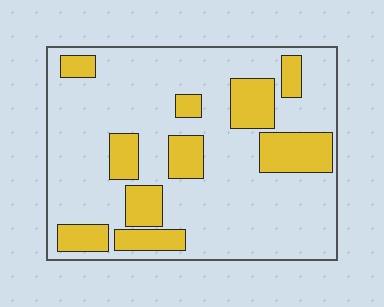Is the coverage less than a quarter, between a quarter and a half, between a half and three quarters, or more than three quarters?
Less than a quarter.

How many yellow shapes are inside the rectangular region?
10.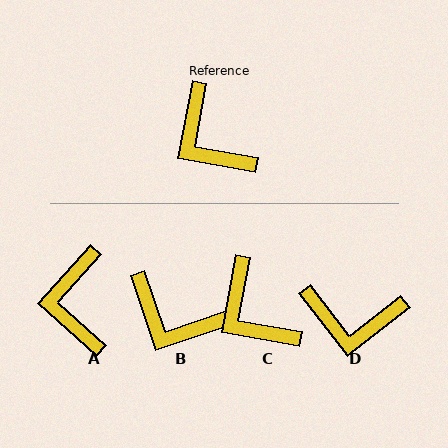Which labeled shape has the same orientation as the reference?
C.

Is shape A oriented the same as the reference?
No, it is off by about 32 degrees.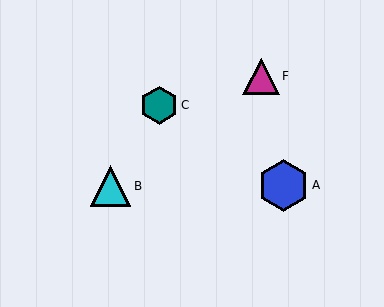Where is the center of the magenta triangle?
The center of the magenta triangle is at (261, 76).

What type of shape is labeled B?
Shape B is a cyan triangle.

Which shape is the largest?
The blue hexagon (labeled A) is the largest.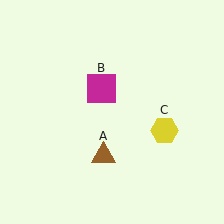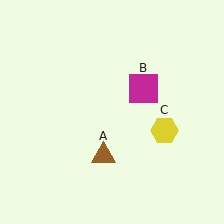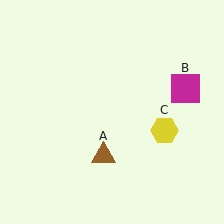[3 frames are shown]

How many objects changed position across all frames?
1 object changed position: magenta square (object B).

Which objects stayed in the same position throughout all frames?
Brown triangle (object A) and yellow hexagon (object C) remained stationary.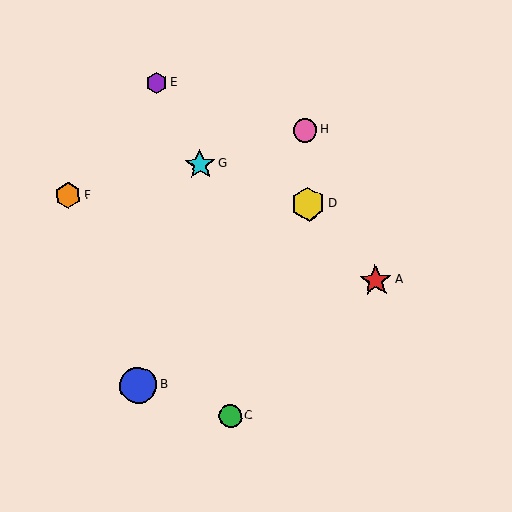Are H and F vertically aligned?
No, H is at x≈305 and F is at x≈68.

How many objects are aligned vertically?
2 objects (D, H) are aligned vertically.